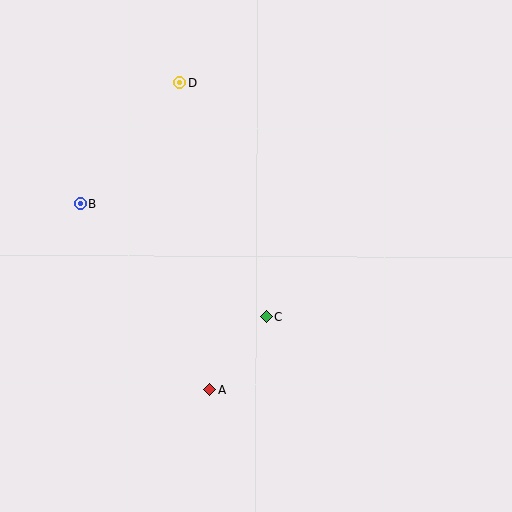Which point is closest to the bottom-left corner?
Point A is closest to the bottom-left corner.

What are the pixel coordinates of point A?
Point A is at (210, 390).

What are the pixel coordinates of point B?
Point B is at (80, 204).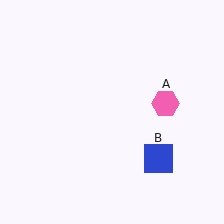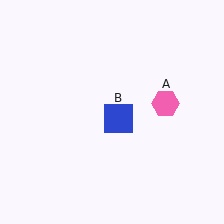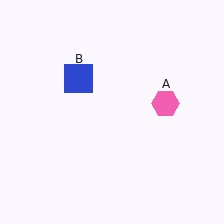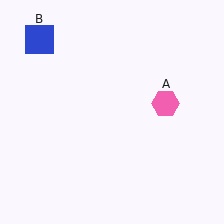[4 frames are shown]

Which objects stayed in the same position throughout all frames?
Pink hexagon (object A) remained stationary.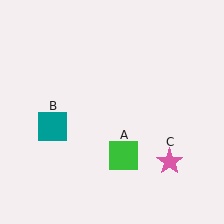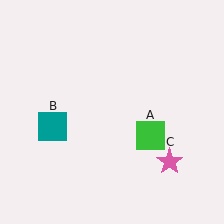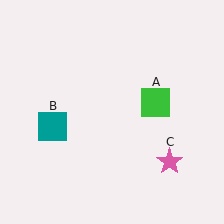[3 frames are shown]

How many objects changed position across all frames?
1 object changed position: green square (object A).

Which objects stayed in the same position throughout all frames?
Teal square (object B) and pink star (object C) remained stationary.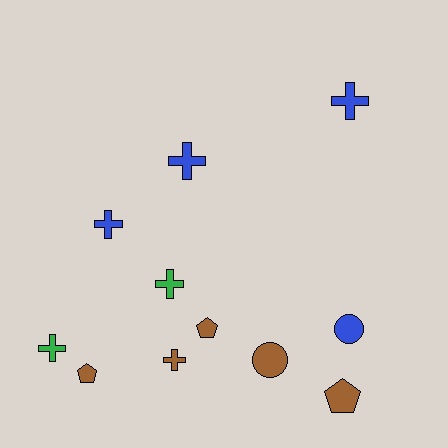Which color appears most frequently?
Brown, with 5 objects.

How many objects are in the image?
There are 11 objects.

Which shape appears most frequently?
Cross, with 6 objects.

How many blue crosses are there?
There are 3 blue crosses.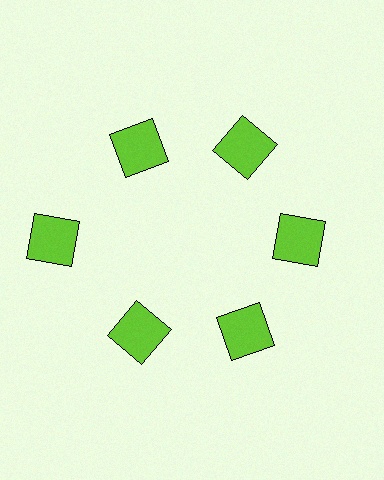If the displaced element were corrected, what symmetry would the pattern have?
It would have 6-fold rotational symmetry — the pattern would map onto itself every 60 degrees.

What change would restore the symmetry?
The symmetry would be restored by moving it inward, back onto the ring so that all 6 squares sit at equal angles and equal distance from the center.